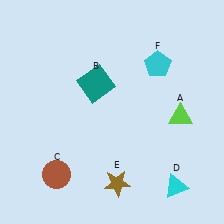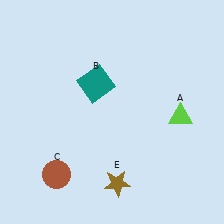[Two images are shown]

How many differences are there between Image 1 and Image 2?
There are 2 differences between the two images.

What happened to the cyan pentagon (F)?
The cyan pentagon (F) was removed in Image 2. It was in the top-right area of Image 1.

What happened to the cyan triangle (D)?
The cyan triangle (D) was removed in Image 2. It was in the bottom-right area of Image 1.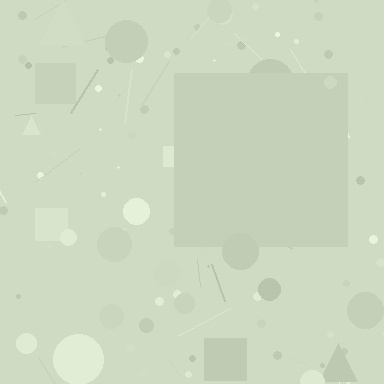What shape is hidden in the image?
A square is hidden in the image.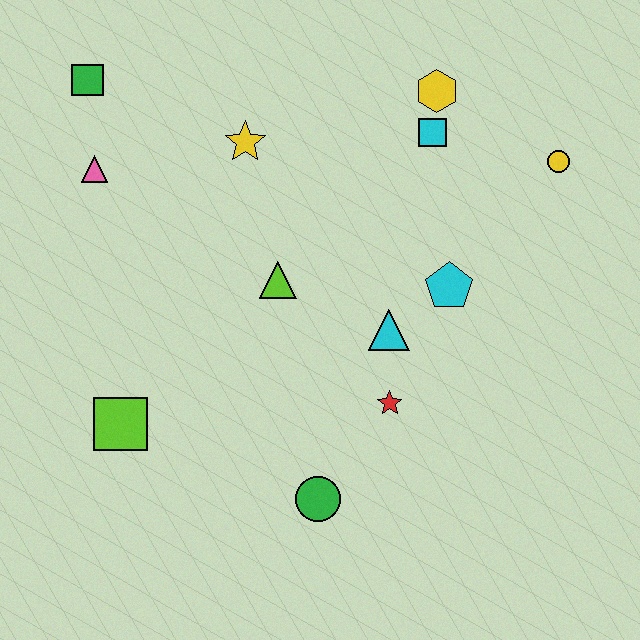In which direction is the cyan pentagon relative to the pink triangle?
The cyan pentagon is to the right of the pink triangle.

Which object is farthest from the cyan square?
The lime square is farthest from the cyan square.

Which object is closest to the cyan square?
The yellow hexagon is closest to the cyan square.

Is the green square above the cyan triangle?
Yes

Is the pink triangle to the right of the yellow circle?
No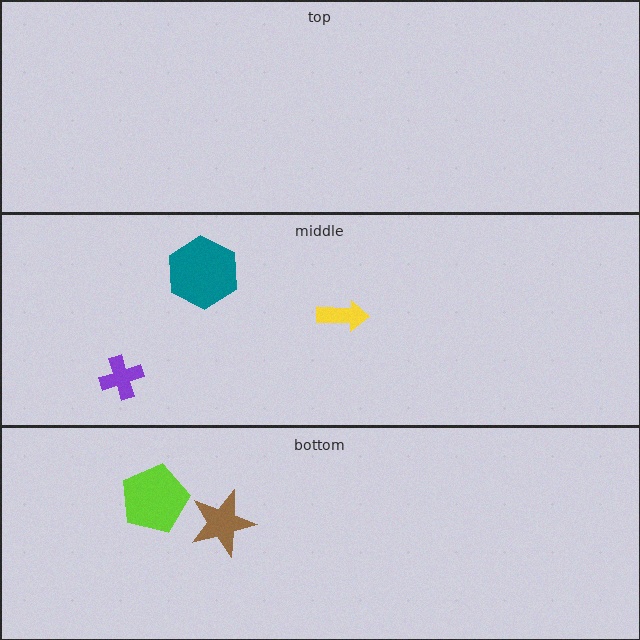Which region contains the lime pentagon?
The bottom region.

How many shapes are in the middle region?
3.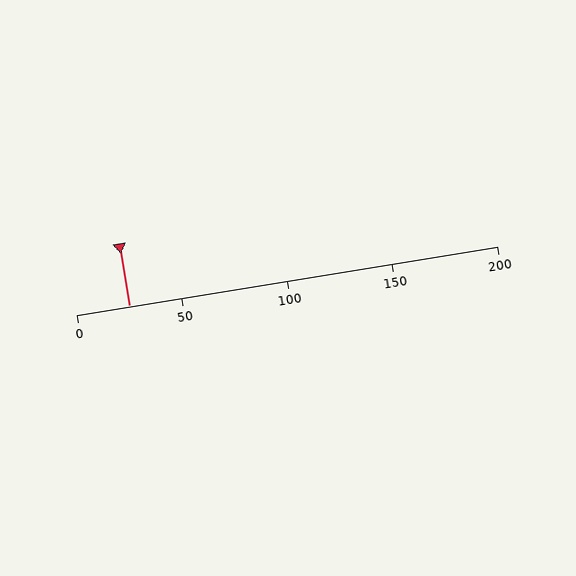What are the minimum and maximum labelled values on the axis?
The axis runs from 0 to 200.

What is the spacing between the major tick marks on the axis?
The major ticks are spaced 50 apart.